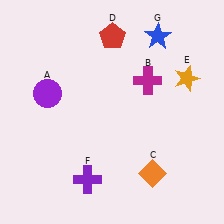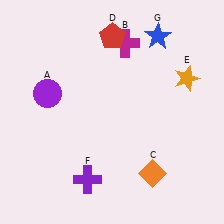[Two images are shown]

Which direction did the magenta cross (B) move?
The magenta cross (B) moved up.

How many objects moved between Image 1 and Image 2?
1 object moved between the two images.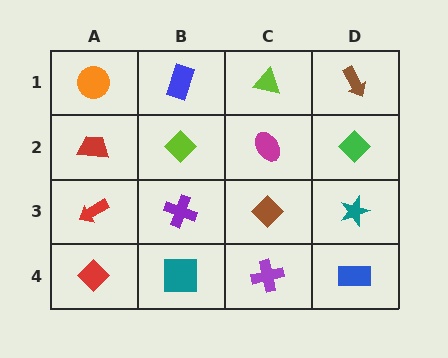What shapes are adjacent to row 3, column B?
A lime diamond (row 2, column B), a teal square (row 4, column B), a red arrow (row 3, column A), a brown diamond (row 3, column C).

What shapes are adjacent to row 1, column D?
A green diamond (row 2, column D), a lime triangle (row 1, column C).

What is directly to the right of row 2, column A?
A lime diamond.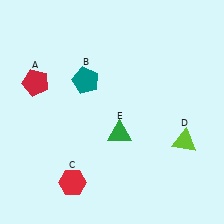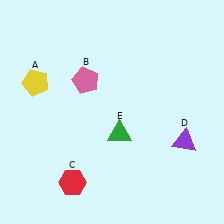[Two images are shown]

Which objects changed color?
A changed from red to yellow. B changed from teal to pink. D changed from lime to purple.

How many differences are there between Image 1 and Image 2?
There are 3 differences between the two images.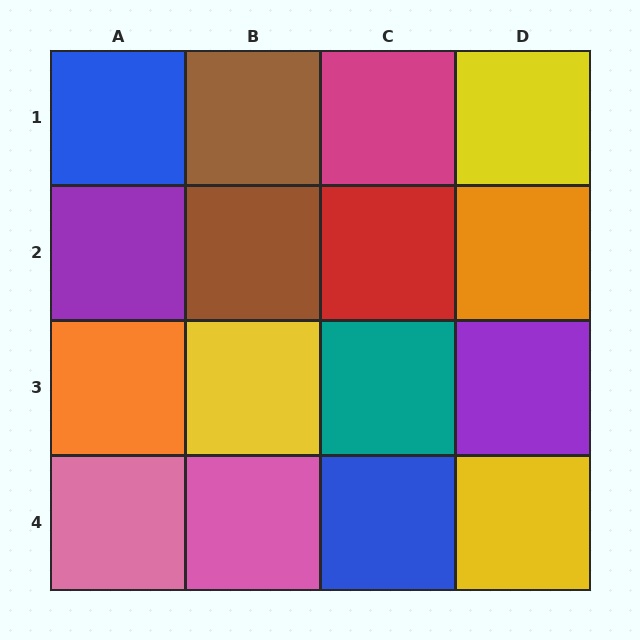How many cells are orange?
2 cells are orange.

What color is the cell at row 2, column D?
Orange.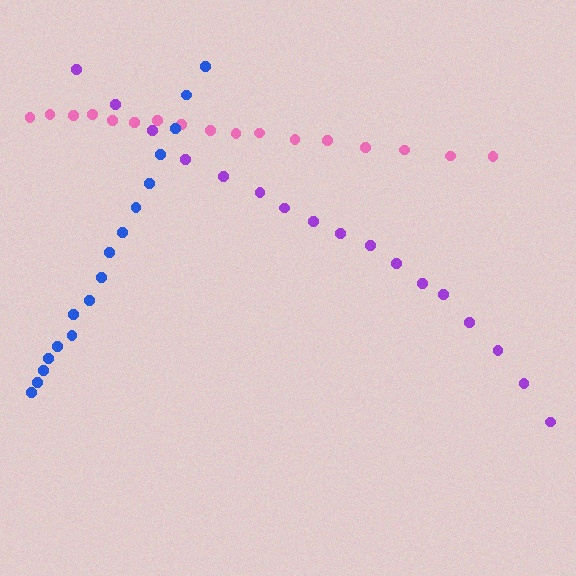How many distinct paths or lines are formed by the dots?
There are 3 distinct paths.